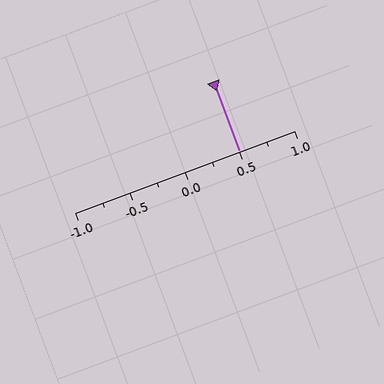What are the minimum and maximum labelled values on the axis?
The axis runs from -1.0 to 1.0.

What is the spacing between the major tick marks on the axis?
The major ticks are spaced 0.5 apart.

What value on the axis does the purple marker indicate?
The marker indicates approximately 0.5.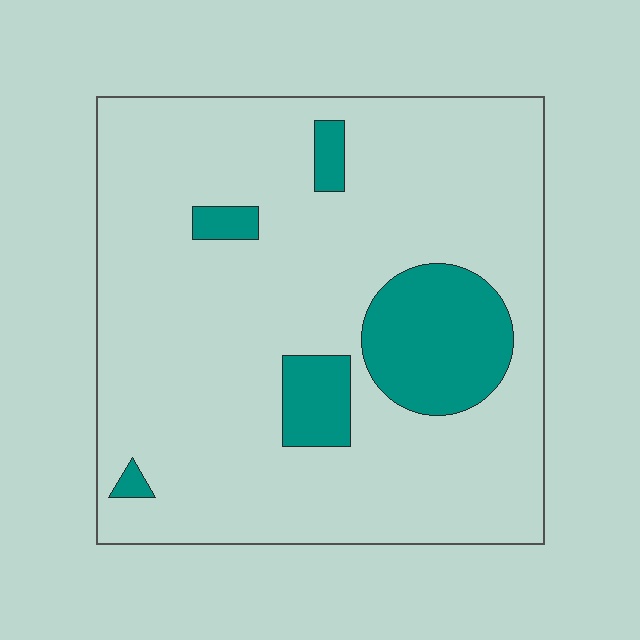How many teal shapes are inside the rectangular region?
5.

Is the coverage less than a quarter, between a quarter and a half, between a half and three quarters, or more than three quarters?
Less than a quarter.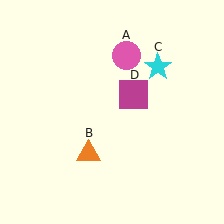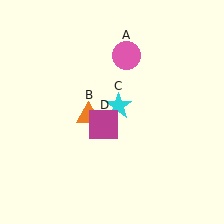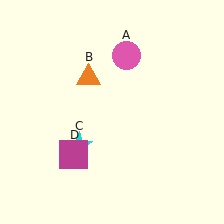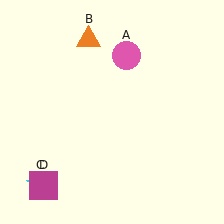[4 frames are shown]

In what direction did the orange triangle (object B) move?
The orange triangle (object B) moved up.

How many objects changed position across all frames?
3 objects changed position: orange triangle (object B), cyan star (object C), magenta square (object D).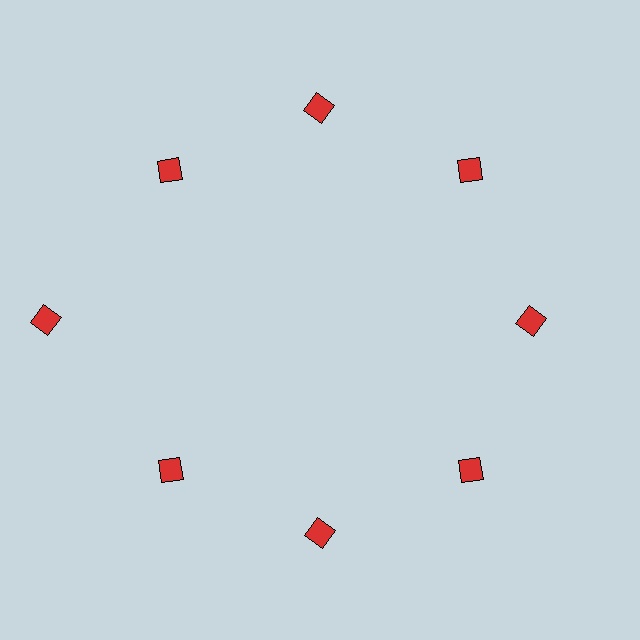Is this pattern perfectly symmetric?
No. The 8 red diamonds are arranged in a ring, but one element near the 9 o'clock position is pushed outward from the center, breaking the 8-fold rotational symmetry.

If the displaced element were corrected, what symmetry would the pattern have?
It would have 8-fold rotational symmetry — the pattern would map onto itself every 45 degrees.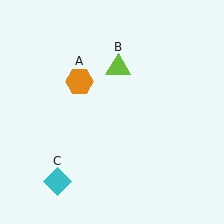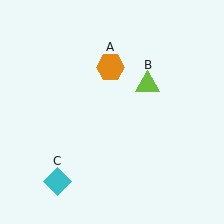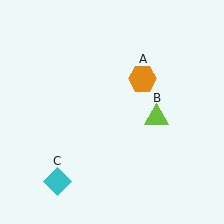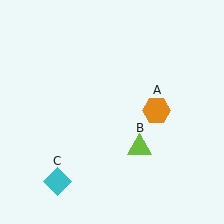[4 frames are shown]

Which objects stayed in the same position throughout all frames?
Cyan diamond (object C) remained stationary.